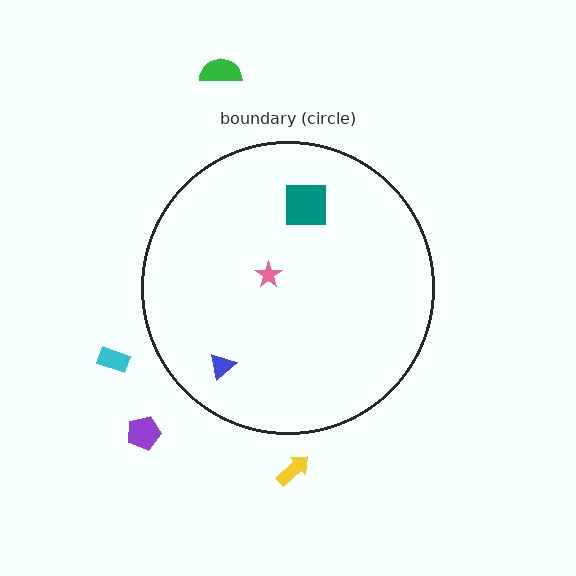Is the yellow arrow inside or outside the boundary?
Outside.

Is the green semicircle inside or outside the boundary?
Outside.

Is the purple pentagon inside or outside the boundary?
Outside.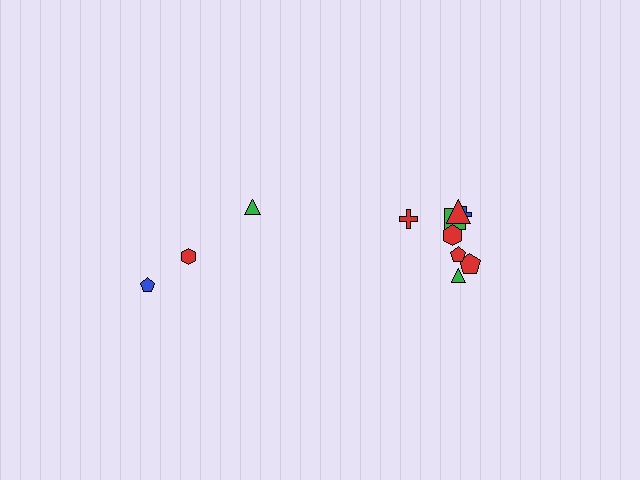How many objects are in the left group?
There are 3 objects.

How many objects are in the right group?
There are 8 objects.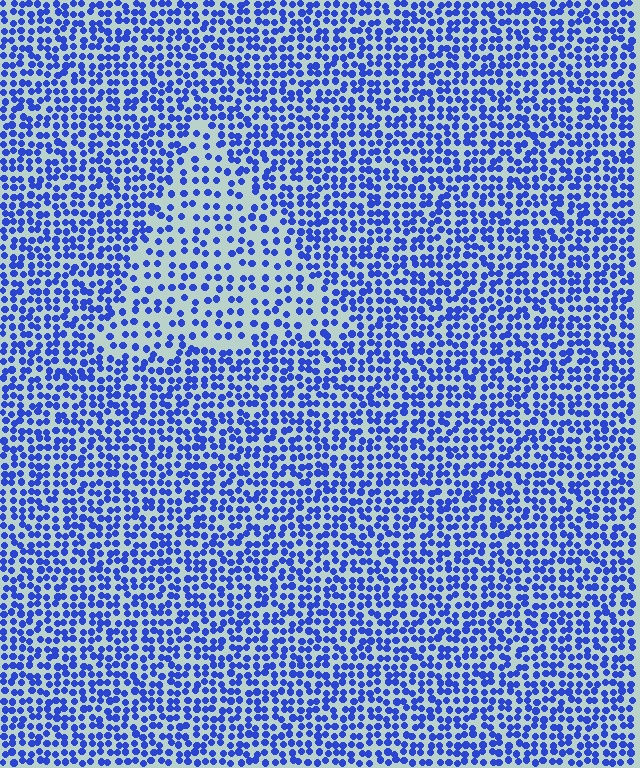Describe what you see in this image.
The image contains small blue elements arranged at two different densities. A triangle-shaped region is visible where the elements are less densely packed than the surrounding area.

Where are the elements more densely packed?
The elements are more densely packed outside the triangle boundary.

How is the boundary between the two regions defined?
The boundary is defined by a change in element density (approximately 1.8x ratio). All elements are the same color, size, and shape.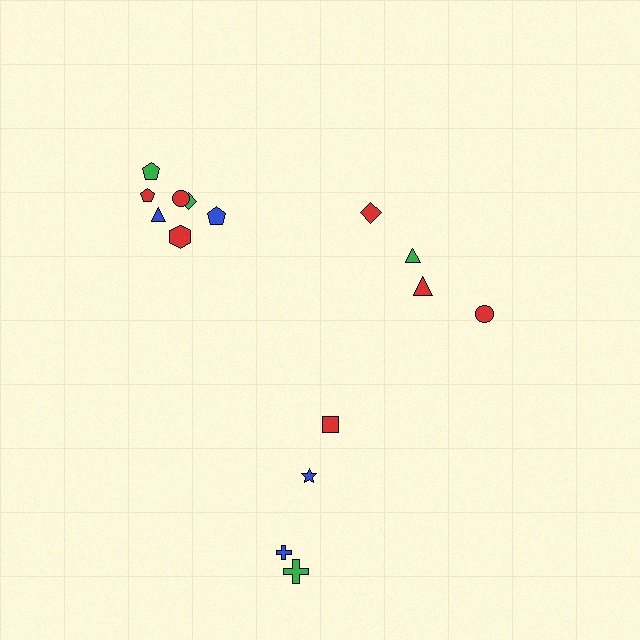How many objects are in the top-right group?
There are 4 objects.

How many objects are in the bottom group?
There are 4 objects.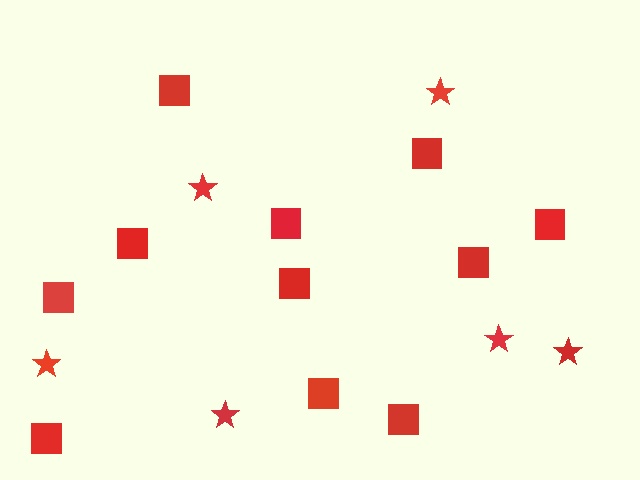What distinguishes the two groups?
There are 2 groups: one group of stars (6) and one group of squares (11).